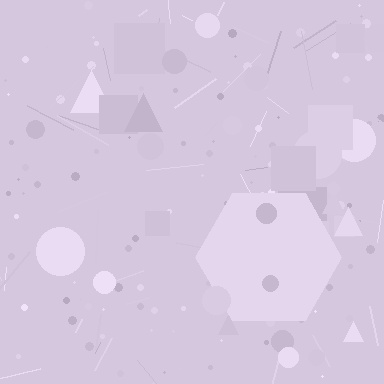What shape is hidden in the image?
A hexagon is hidden in the image.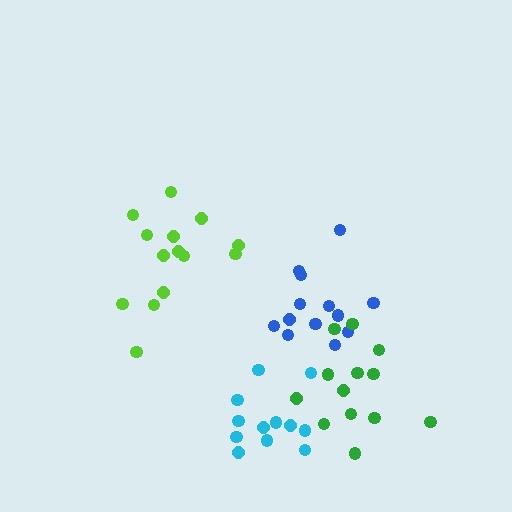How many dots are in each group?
Group 1: 13 dots, Group 2: 13 dots, Group 3: 12 dots, Group 4: 14 dots (52 total).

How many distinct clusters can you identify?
There are 4 distinct clusters.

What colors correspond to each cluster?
The clusters are colored: blue, green, cyan, lime.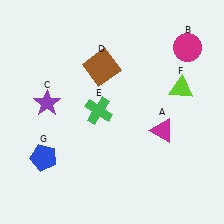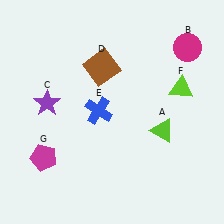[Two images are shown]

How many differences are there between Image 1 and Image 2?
There are 3 differences between the two images.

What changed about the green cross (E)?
In Image 1, E is green. In Image 2, it changed to blue.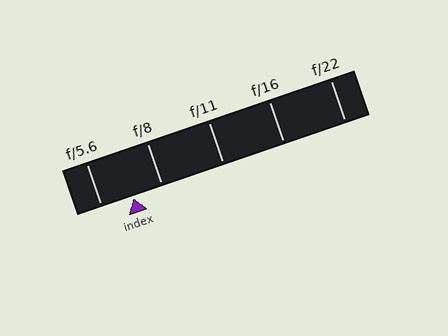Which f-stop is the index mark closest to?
The index mark is closest to f/8.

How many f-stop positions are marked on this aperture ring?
There are 5 f-stop positions marked.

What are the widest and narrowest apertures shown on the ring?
The widest aperture shown is f/5.6 and the narrowest is f/22.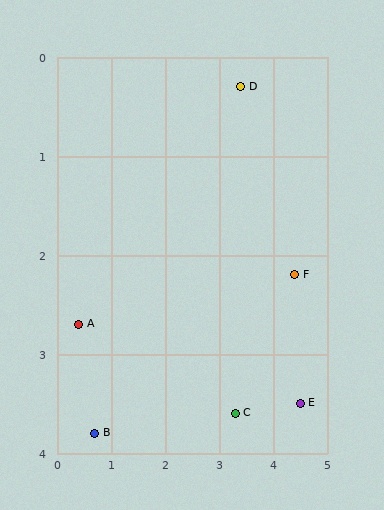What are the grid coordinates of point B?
Point B is at approximately (0.7, 3.8).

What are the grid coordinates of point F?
Point F is at approximately (4.4, 2.2).